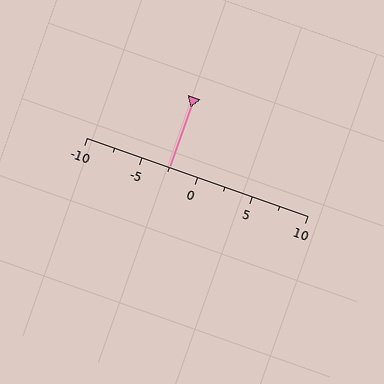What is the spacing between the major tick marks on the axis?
The major ticks are spaced 5 apart.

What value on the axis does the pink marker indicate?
The marker indicates approximately -2.5.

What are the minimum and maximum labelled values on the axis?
The axis runs from -10 to 10.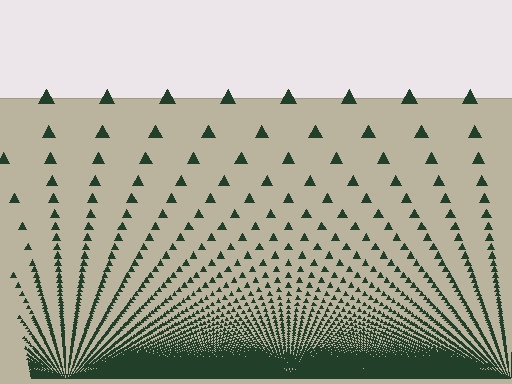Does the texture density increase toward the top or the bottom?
Density increases toward the bottom.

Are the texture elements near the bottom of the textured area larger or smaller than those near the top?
Smaller. The gradient is inverted — elements near the bottom are smaller and denser.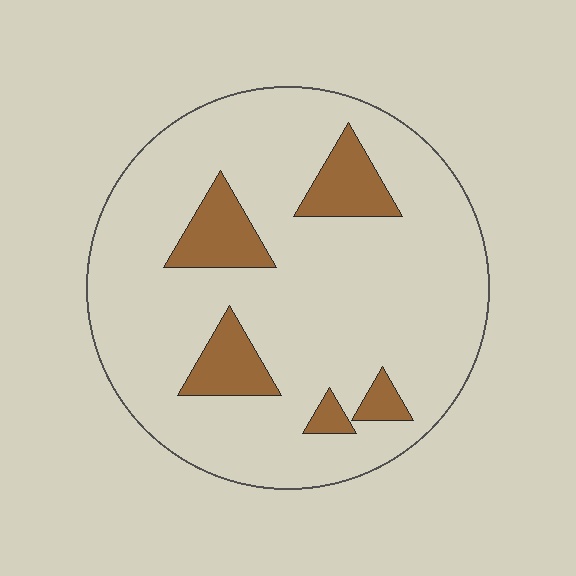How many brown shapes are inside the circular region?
5.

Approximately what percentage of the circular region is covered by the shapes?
Approximately 15%.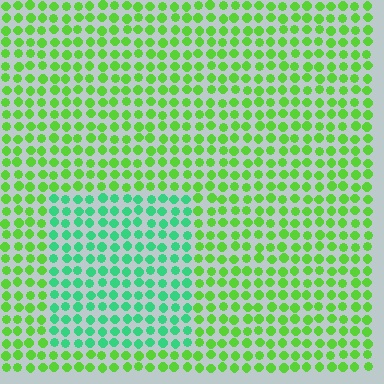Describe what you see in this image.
The image is filled with small lime elements in a uniform arrangement. A rectangle-shaped region is visible where the elements are tinted to a slightly different hue, forming a subtle color boundary.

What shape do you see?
I see a rectangle.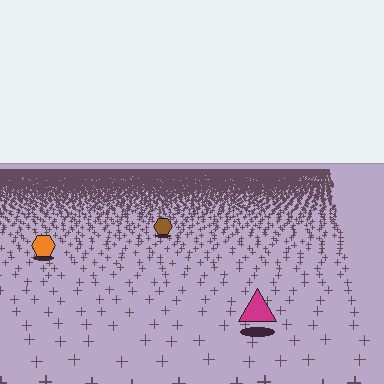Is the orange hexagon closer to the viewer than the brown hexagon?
Yes. The orange hexagon is closer — you can tell from the texture gradient: the ground texture is coarser near it.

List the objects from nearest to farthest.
From nearest to farthest: the magenta triangle, the orange hexagon, the brown hexagon.